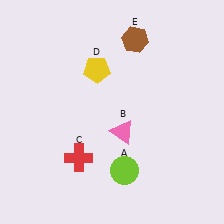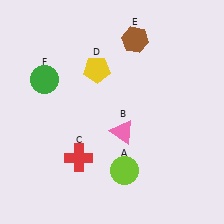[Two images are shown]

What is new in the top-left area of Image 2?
A green circle (F) was added in the top-left area of Image 2.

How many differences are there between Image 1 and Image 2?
There is 1 difference between the two images.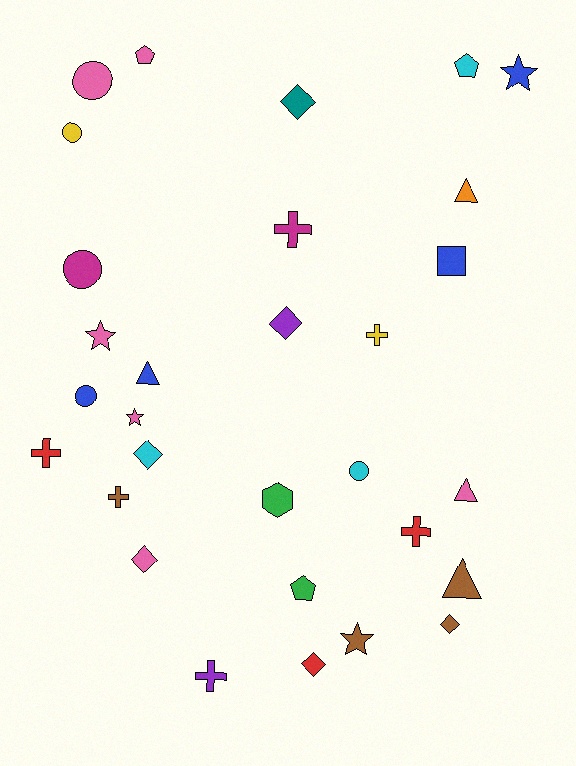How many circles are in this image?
There are 5 circles.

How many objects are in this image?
There are 30 objects.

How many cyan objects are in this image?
There are 3 cyan objects.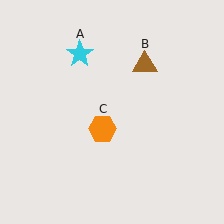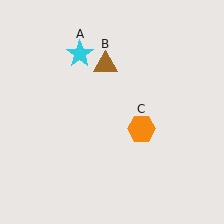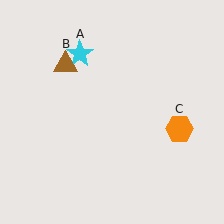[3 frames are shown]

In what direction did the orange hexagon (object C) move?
The orange hexagon (object C) moved right.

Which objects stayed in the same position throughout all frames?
Cyan star (object A) remained stationary.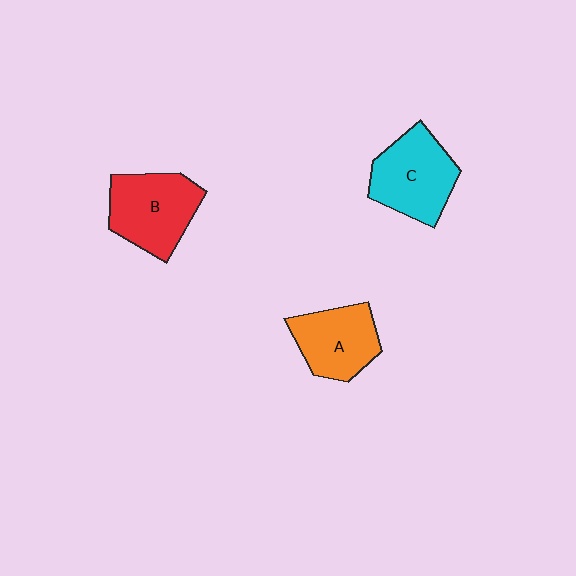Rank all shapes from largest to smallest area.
From largest to smallest: B (red), C (cyan), A (orange).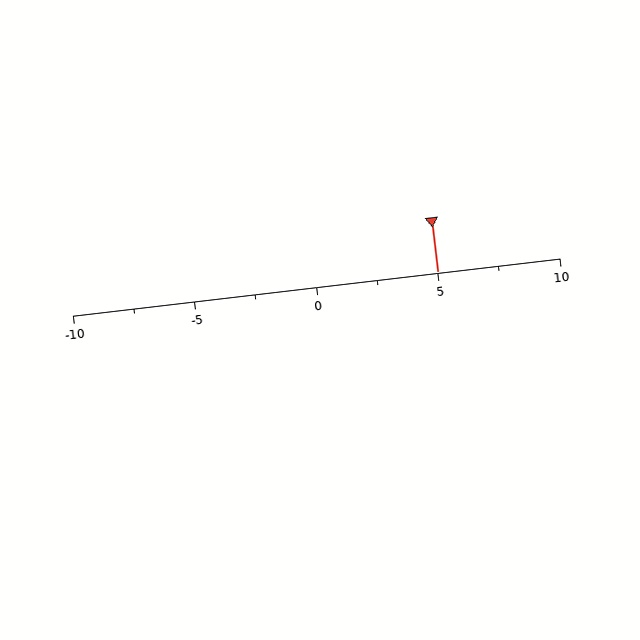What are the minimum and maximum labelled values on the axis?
The axis runs from -10 to 10.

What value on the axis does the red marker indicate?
The marker indicates approximately 5.